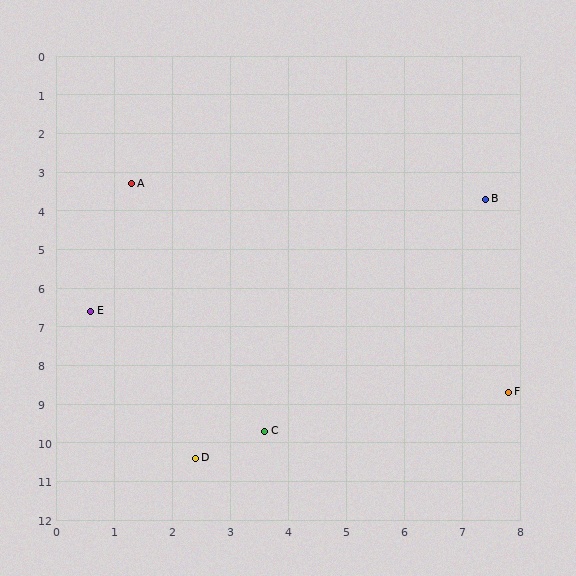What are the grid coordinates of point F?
Point F is at approximately (7.8, 8.7).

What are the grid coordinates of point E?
Point E is at approximately (0.6, 6.6).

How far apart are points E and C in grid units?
Points E and C are about 4.3 grid units apart.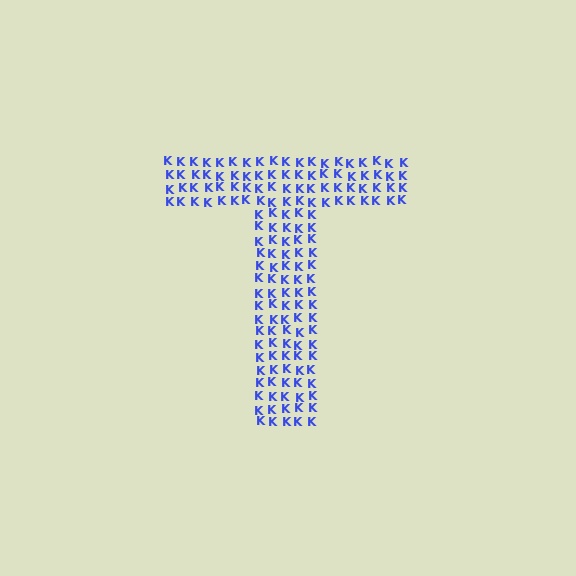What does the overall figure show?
The overall figure shows the letter T.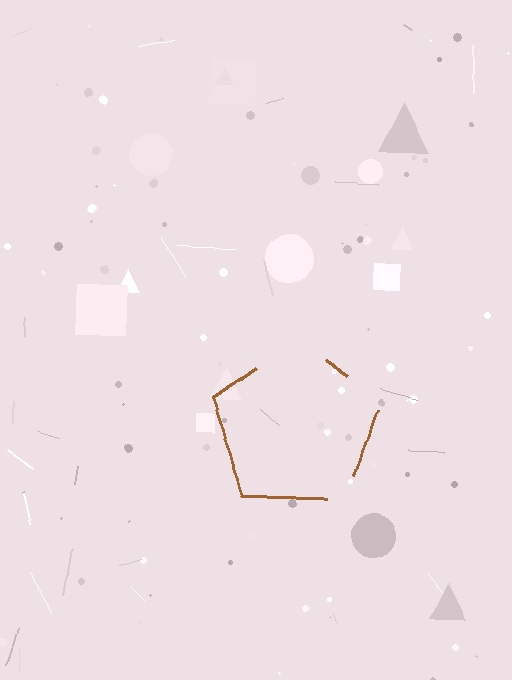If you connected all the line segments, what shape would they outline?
They would outline a pentagon.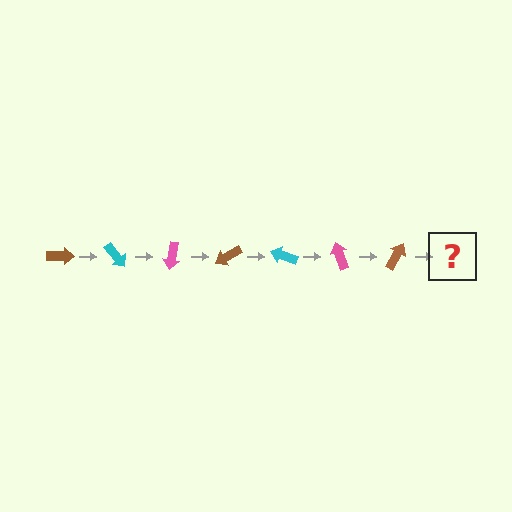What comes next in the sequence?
The next element should be a cyan arrow, rotated 350 degrees from the start.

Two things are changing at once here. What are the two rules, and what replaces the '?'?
The two rules are that it rotates 50 degrees each step and the color cycles through brown, cyan, and pink. The '?' should be a cyan arrow, rotated 350 degrees from the start.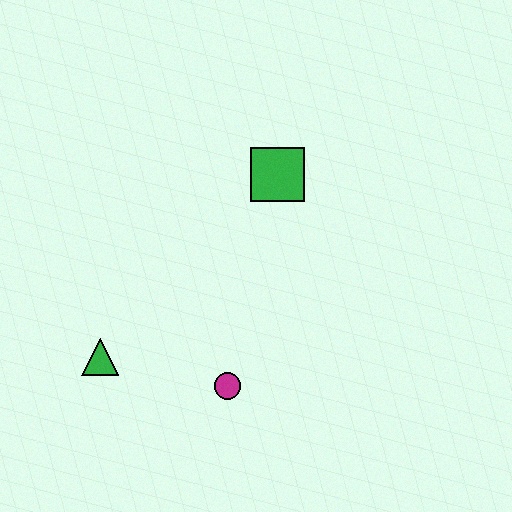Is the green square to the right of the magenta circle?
Yes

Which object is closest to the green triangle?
The magenta circle is closest to the green triangle.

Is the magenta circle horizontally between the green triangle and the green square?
Yes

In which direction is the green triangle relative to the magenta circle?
The green triangle is to the left of the magenta circle.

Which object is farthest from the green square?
The green triangle is farthest from the green square.